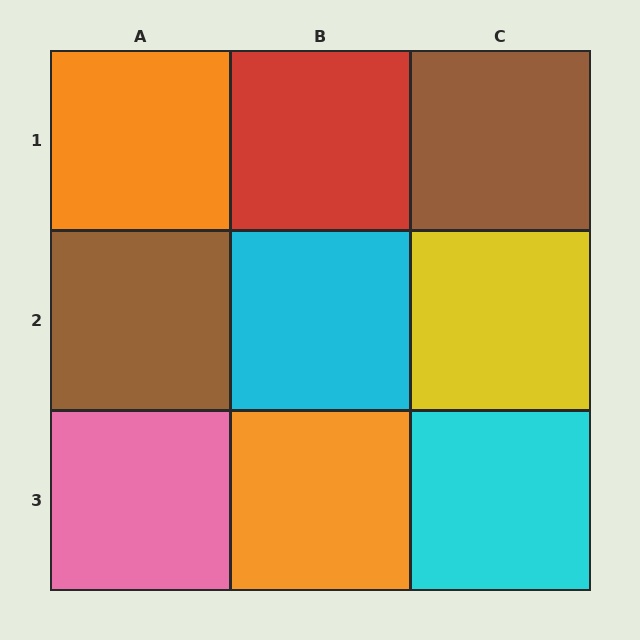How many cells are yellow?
1 cell is yellow.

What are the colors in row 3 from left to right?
Pink, orange, cyan.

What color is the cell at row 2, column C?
Yellow.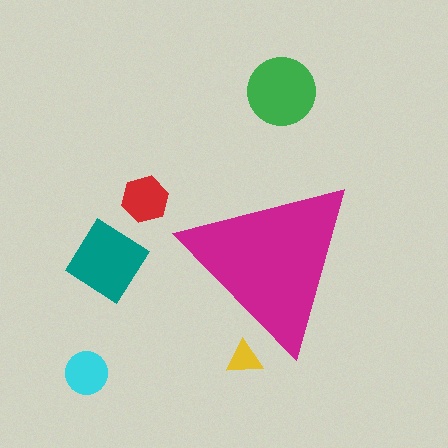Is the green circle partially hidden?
No, the green circle is fully visible.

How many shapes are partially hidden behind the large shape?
1 shape is partially hidden.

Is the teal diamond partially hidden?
No, the teal diamond is fully visible.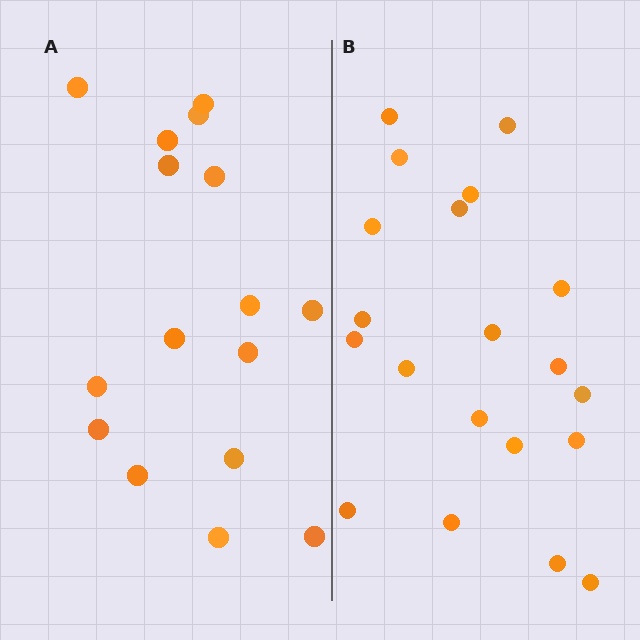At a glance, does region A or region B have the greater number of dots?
Region B (the right region) has more dots.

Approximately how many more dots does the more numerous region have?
Region B has about 4 more dots than region A.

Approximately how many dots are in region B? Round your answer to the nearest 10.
About 20 dots.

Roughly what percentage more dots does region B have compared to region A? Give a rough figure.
About 25% more.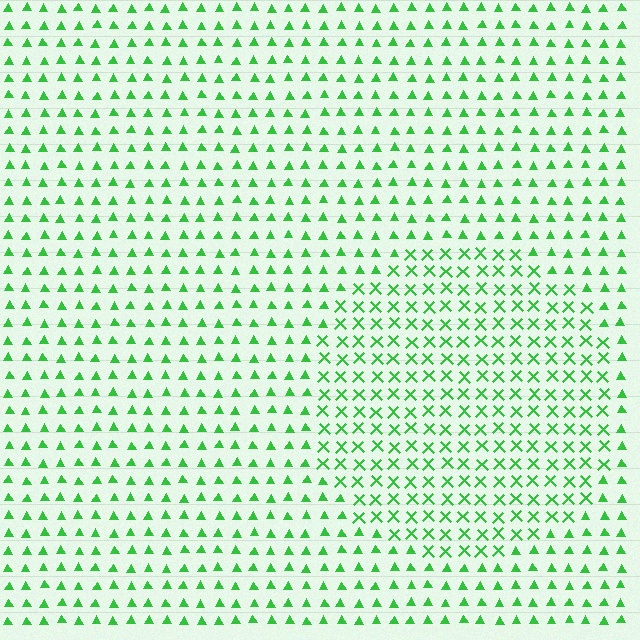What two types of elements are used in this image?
The image uses X marks inside the circle region and triangles outside it.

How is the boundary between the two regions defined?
The boundary is defined by a change in element shape: X marks inside vs. triangles outside. All elements share the same color and spacing.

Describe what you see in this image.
The image is filled with small green elements arranged in a uniform grid. A circle-shaped region contains X marks, while the surrounding area contains triangles. The boundary is defined purely by the change in element shape.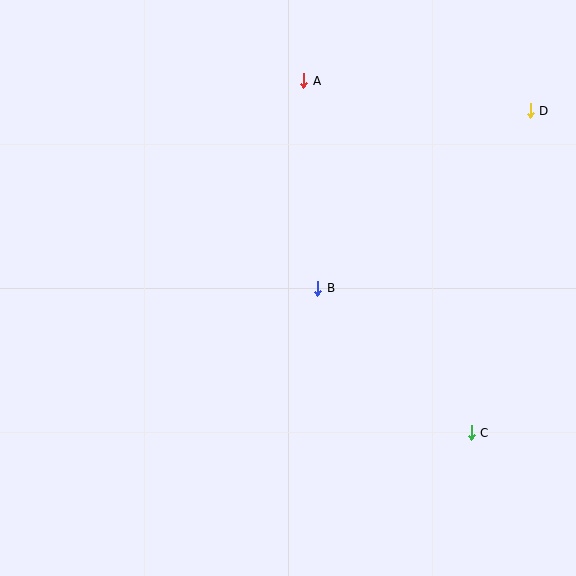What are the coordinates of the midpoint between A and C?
The midpoint between A and C is at (387, 257).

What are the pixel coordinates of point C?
Point C is at (471, 433).